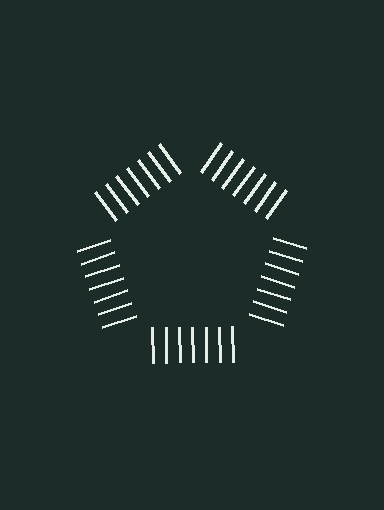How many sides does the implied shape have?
5 sides — the line-ends trace a pentagon.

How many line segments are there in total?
35 — 7 along each of the 5 edges.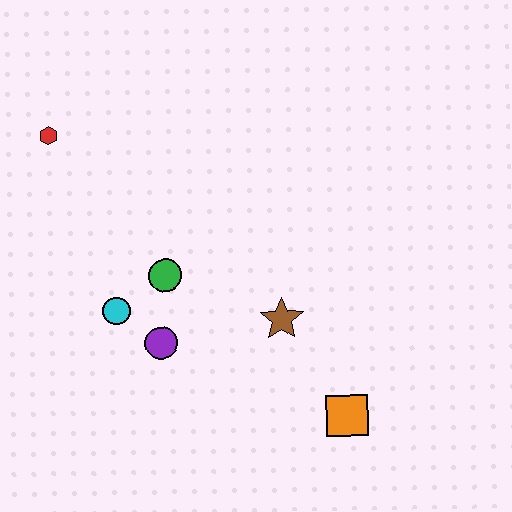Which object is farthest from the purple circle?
The red hexagon is farthest from the purple circle.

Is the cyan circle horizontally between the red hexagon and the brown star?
Yes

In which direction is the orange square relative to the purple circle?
The orange square is to the right of the purple circle.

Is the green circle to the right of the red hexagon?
Yes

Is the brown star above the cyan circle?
No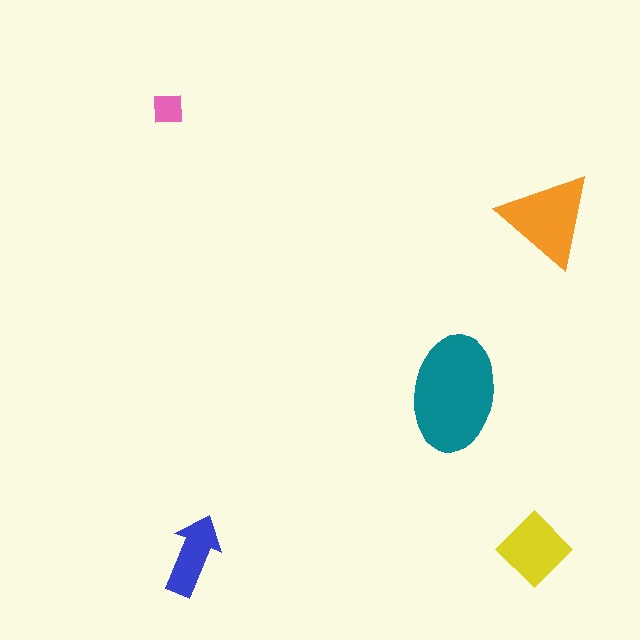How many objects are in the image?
There are 5 objects in the image.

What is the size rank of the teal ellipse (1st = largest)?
1st.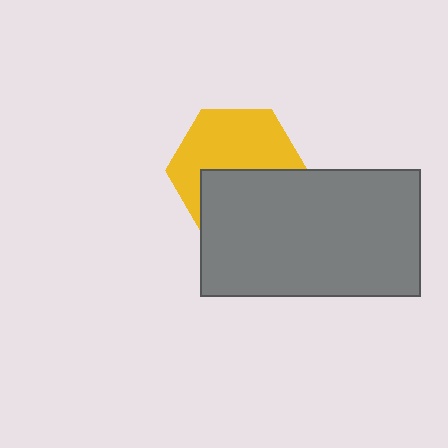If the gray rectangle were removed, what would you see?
You would see the complete yellow hexagon.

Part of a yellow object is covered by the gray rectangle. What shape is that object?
It is a hexagon.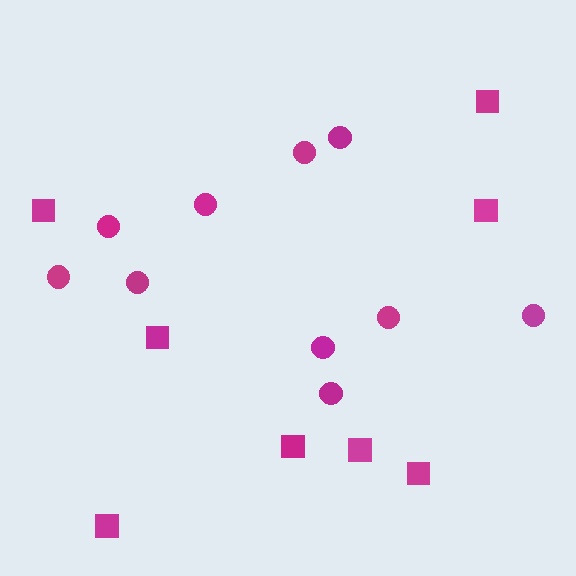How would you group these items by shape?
There are 2 groups: one group of circles (10) and one group of squares (8).